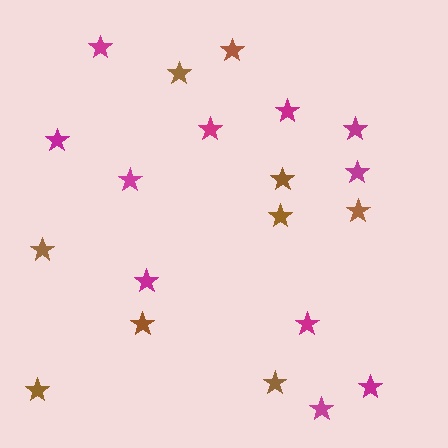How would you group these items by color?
There are 2 groups: one group of magenta stars (11) and one group of brown stars (9).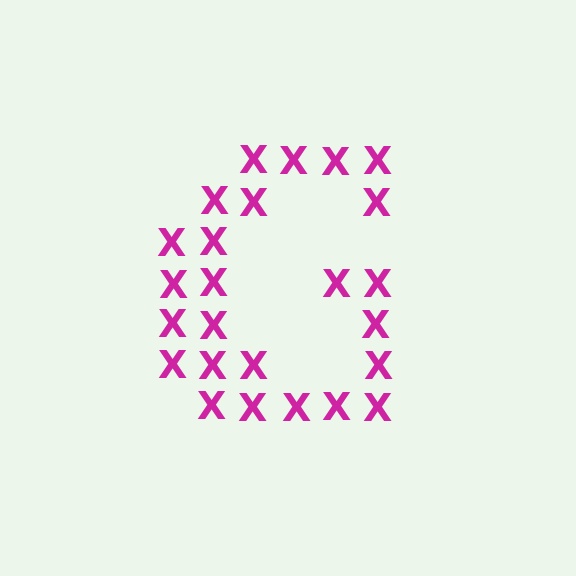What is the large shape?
The large shape is the letter G.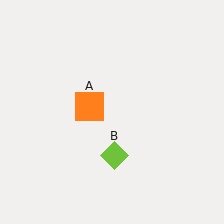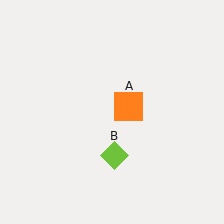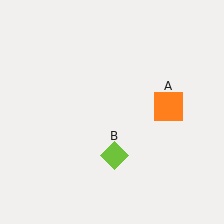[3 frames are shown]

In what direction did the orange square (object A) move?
The orange square (object A) moved right.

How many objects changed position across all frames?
1 object changed position: orange square (object A).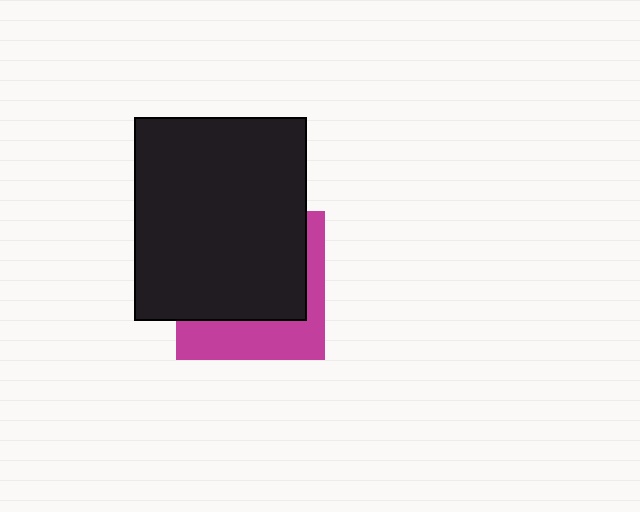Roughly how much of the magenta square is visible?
A small part of it is visible (roughly 35%).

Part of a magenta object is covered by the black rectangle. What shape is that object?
It is a square.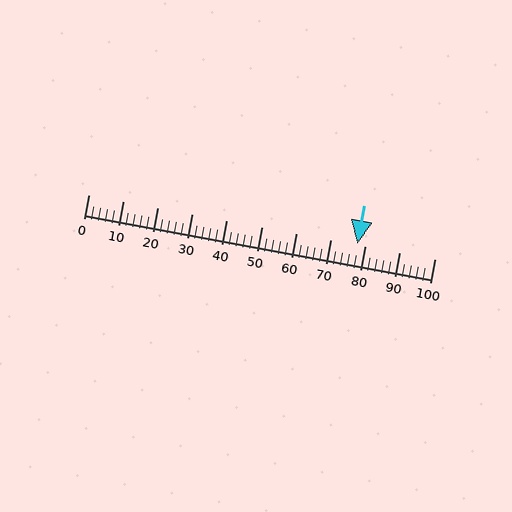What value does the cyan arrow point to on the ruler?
The cyan arrow points to approximately 78.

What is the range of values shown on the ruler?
The ruler shows values from 0 to 100.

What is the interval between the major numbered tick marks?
The major tick marks are spaced 10 units apart.